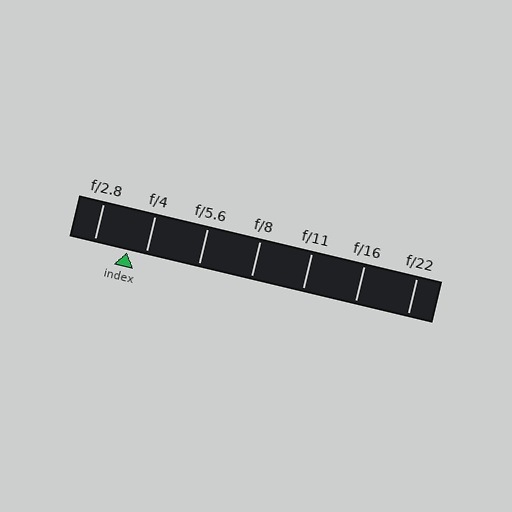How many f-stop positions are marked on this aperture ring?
There are 7 f-stop positions marked.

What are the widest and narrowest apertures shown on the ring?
The widest aperture shown is f/2.8 and the narrowest is f/22.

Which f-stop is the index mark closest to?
The index mark is closest to f/4.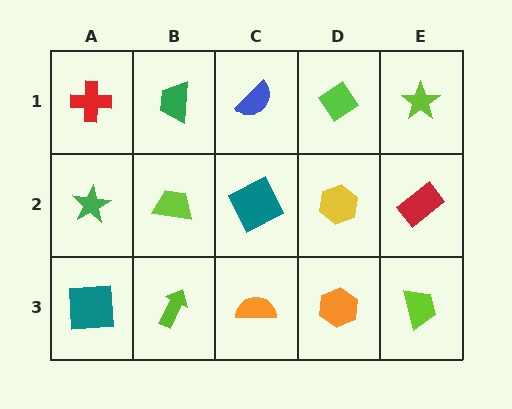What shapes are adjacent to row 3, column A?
A green star (row 2, column A), a lime arrow (row 3, column B).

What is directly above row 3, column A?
A green star.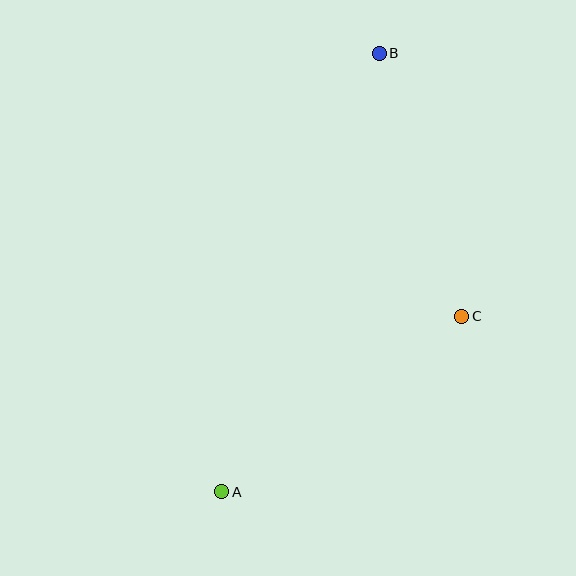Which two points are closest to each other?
Points B and C are closest to each other.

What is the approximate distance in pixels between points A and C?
The distance between A and C is approximately 297 pixels.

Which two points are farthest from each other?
Points A and B are farthest from each other.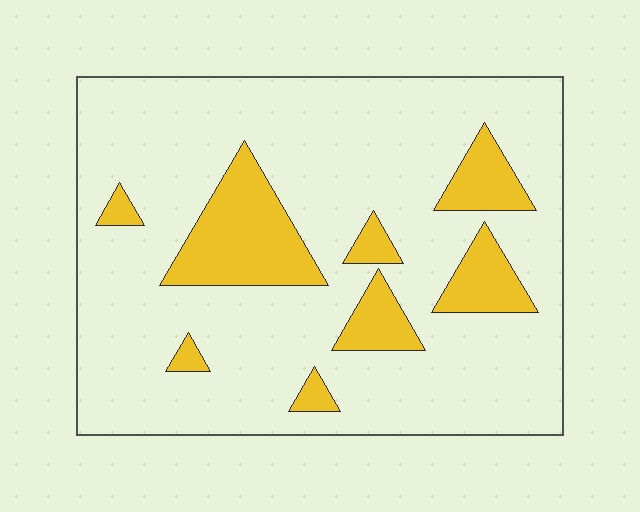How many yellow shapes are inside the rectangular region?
8.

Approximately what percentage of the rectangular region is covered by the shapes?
Approximately 20%.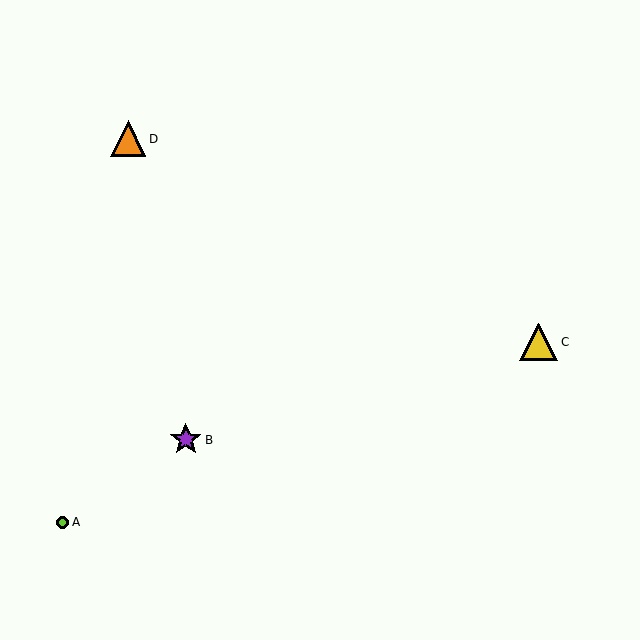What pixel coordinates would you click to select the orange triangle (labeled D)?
Click at (128, 139) to select the orange triangle D.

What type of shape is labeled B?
Shape B is a purple star.